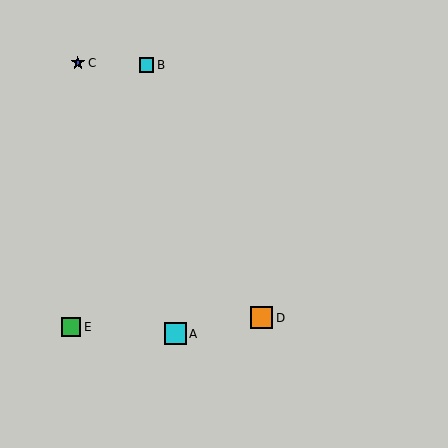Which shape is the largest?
The orange square (labeled D) is the largest.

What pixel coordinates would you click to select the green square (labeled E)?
Click at (71, 327) to select the green square E.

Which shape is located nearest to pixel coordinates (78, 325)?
The green square (labeled E) at (71, 327) is nearest to that location.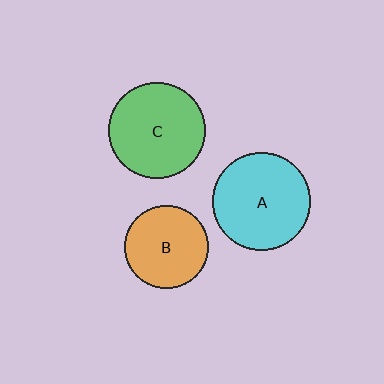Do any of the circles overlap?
No, none of the circles overlap.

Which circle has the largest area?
Circle A (cyan).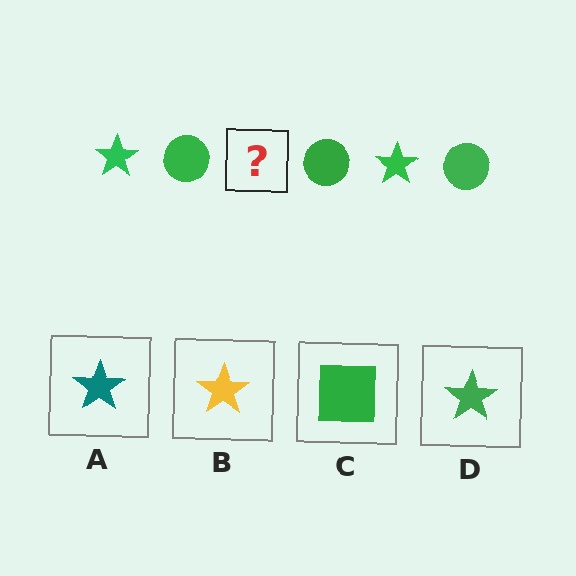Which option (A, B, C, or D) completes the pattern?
D.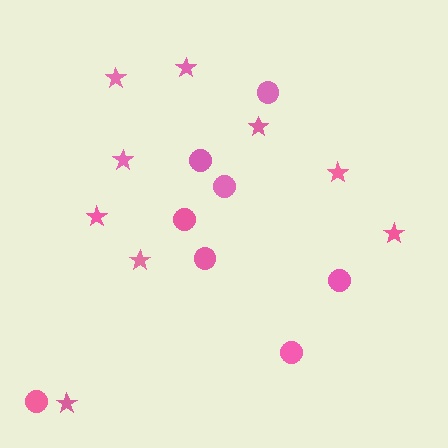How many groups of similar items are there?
There are 2 groups: one group of circles (8) and one group of stars (9).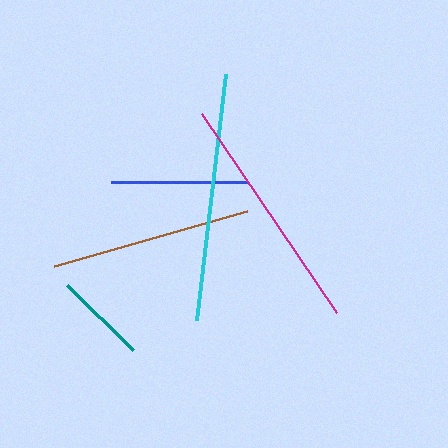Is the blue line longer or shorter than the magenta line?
The magenta line is longer than the blue line.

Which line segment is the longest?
The cyan line is the longest at approximately 247 pixels.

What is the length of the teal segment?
The teal segment is approximately 93 pixels long.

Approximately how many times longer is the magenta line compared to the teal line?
The magenta line is approximately 2.6 times the length of the teal line.